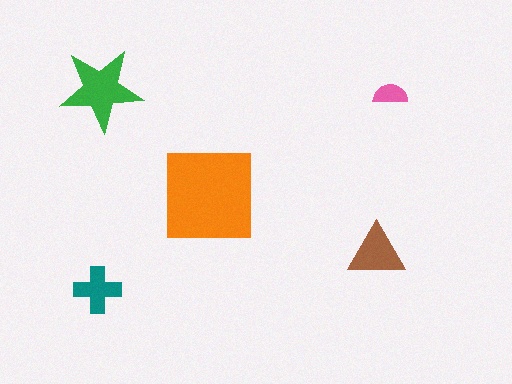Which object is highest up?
The green star is topmost.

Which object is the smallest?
The pink semicircle.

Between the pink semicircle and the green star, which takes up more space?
The green star.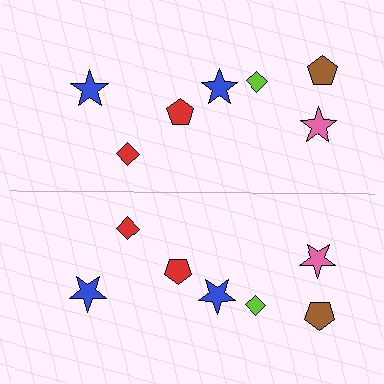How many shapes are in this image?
There are 14 shapes in this image.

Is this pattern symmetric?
Yes, this pattern has bilateral (reflection) symmetry.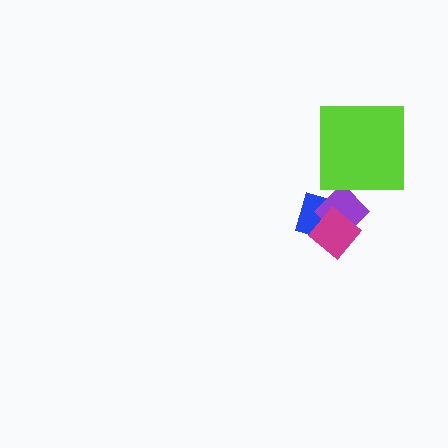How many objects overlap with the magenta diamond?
2 objects overlap with the magenta diamond.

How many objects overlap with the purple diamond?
2 objects overlap with the purple diamond.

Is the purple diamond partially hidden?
Yes, it is partially covered by another shape.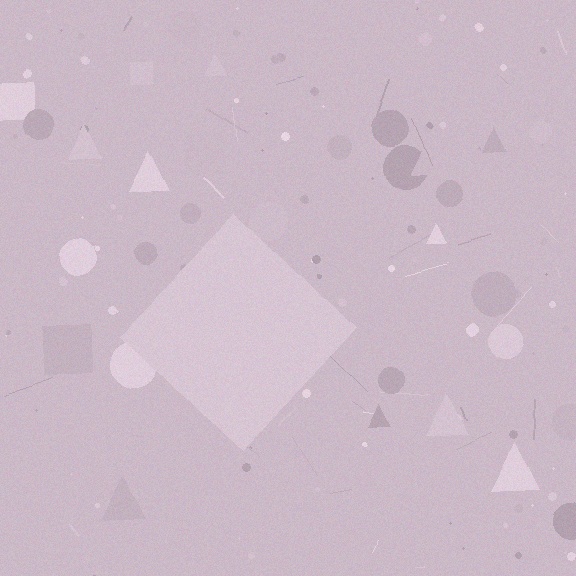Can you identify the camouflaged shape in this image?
The camouflaged shape is a diamond.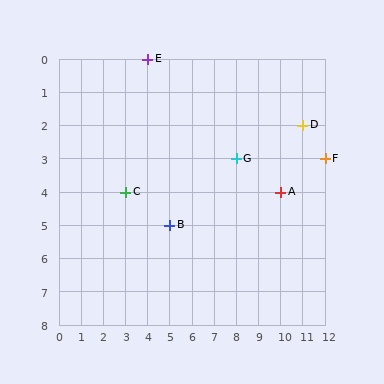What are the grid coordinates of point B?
Point B is at grid coordinates (5, 5).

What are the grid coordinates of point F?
Point F is at grid coordinates (12, 3).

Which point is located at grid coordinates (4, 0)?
Point E is at (4, 0).